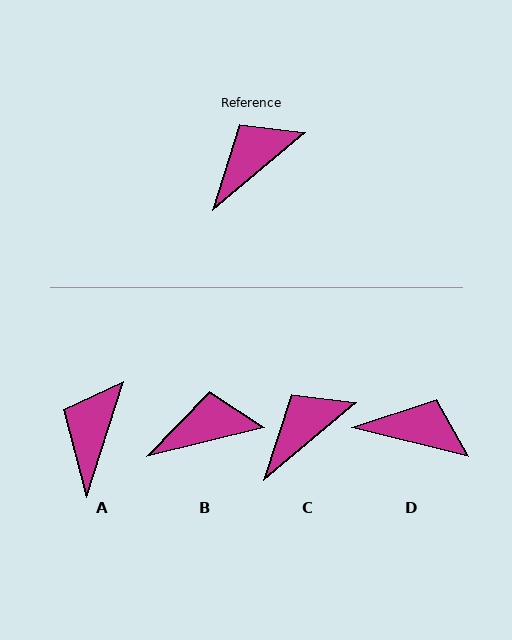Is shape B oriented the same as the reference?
No, it is off by about 26 degrees.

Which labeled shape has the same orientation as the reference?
C.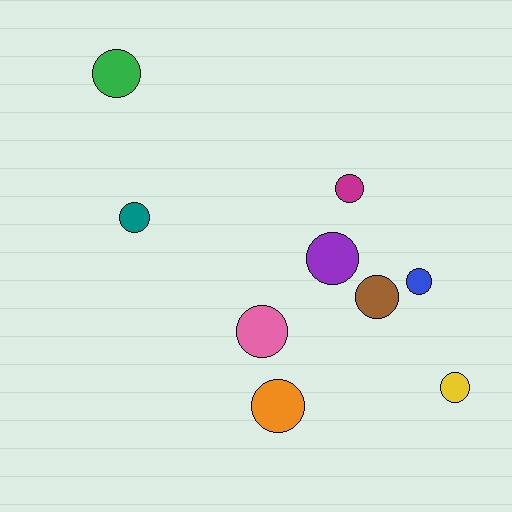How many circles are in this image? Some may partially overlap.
There are 9 circles.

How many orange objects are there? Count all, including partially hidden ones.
There is 1 orange object.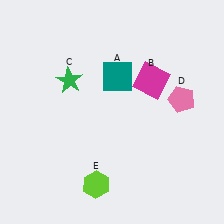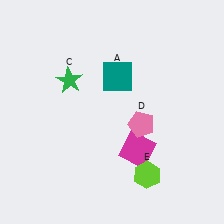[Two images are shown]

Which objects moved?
The objects that moved are: the magenta square (B), the pink pentagon (D), the lime hexagon (E).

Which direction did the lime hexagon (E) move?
The lime hexagon (E) moved right.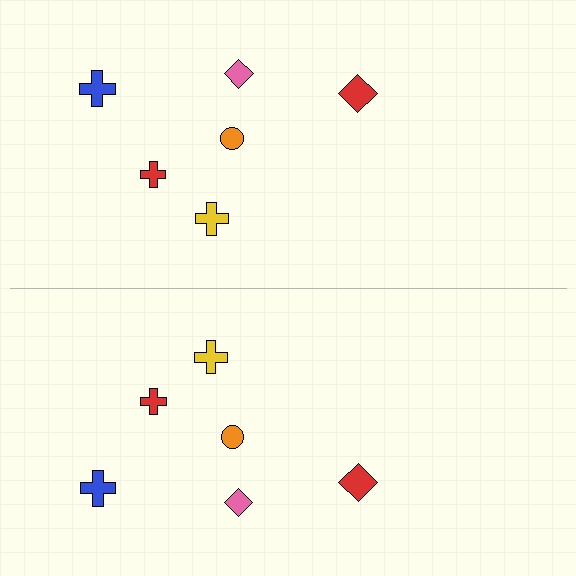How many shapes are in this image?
There are 12 shapes in this image.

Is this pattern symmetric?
Yes, this pattern has bilateral (reflection) symmetry.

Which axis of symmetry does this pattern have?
The pattern has a horizontal axis of symmetry running through the center of the image.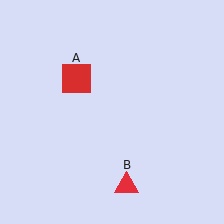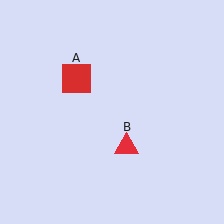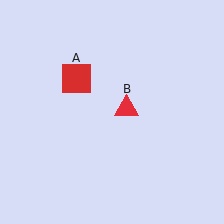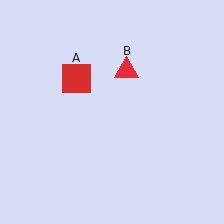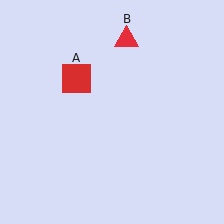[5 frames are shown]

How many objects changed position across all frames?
1 object changed position: red triangle (object B).